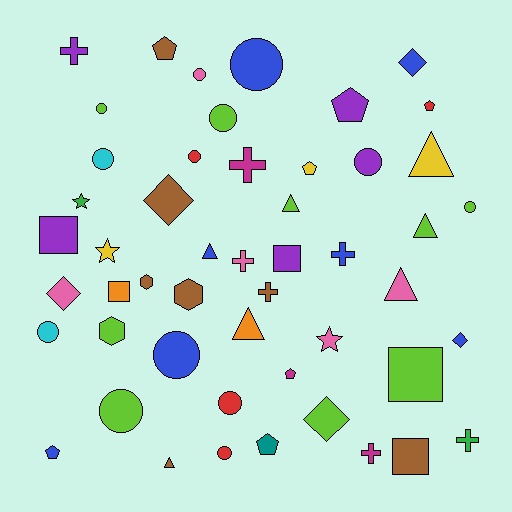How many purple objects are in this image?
There are 5 purple objects.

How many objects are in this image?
There are 50 objects.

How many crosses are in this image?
There are 7 crosses.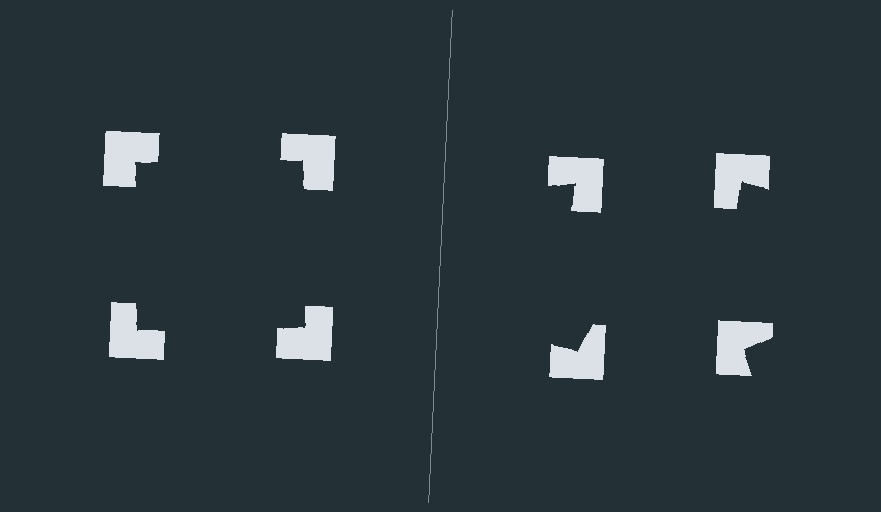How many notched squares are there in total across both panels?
8 — 4 on each side.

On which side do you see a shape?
An illusory square appears on the left side. On the right side the wedge cuts are rotated, so no coherent shape forms.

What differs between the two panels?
The notched squares are positioned identically on both sides; only the wedge orientations differ. On the left they align to a square; on the right they are misaligned.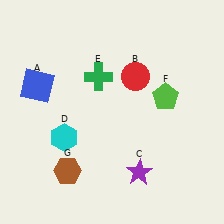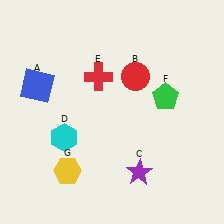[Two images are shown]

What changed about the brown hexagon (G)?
In Image 1, G is brown. In Image 2, it changed to yellow.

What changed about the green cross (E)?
In Image 1, E is green. In Image 2, it changed to red.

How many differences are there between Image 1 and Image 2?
There are 3 differences between the two images.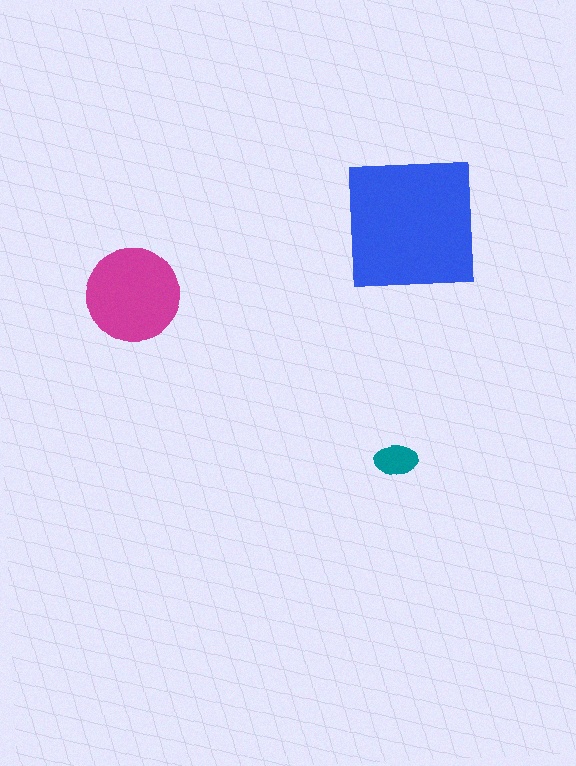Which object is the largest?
The blue square.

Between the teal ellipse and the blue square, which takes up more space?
The blue square.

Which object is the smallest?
The teal ellipse.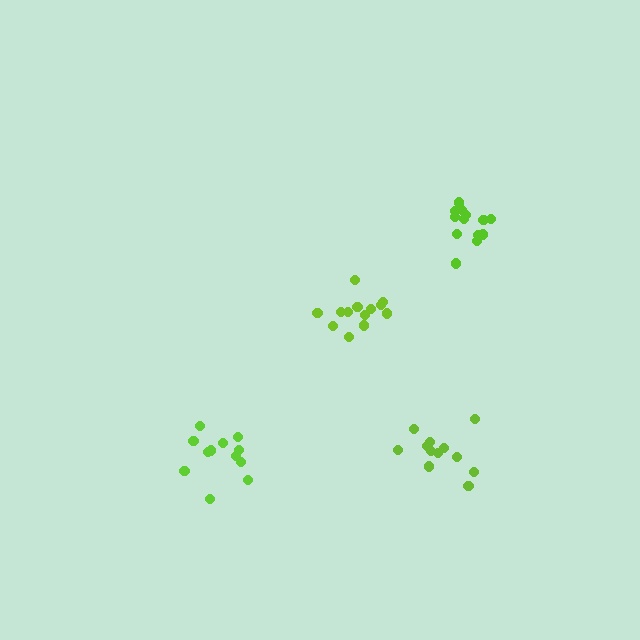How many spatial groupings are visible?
There are 4 spatial groupings.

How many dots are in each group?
Group 1: 13 dots, Group 2: 14 dots, Group 3: 12 dots, Group 4: 12 dots (51 total).